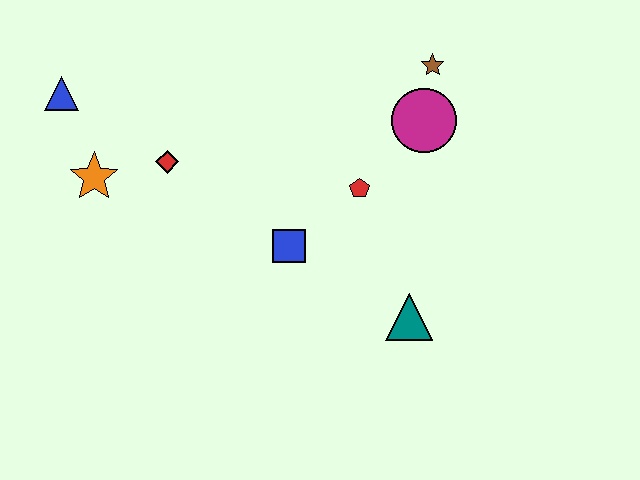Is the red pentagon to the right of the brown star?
No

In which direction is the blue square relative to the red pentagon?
The blue square is to the left of the red pentagon.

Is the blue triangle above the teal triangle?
Yes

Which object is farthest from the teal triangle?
The blue triangle is farthest from the teal triangle.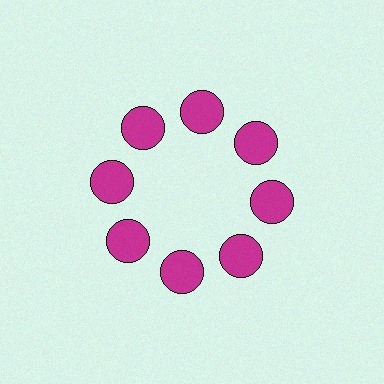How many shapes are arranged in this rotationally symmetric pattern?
There are 8 shapes, arranged in 8 groups of 1.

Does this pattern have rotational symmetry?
Yes, this pattern has 8-fold rotational symmetry. It looks the same after rotating 45 degrees around the center.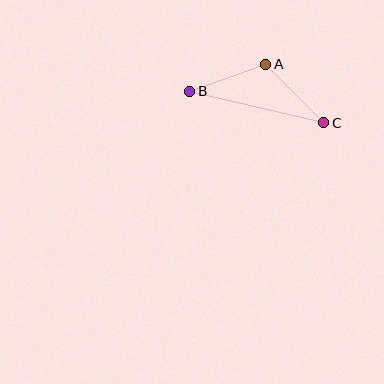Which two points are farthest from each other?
Points B and C are farthest from each other.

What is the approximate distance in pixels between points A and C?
The distance between A and C is approximately 82 pixels.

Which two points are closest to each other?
Points A and B are closest to each other.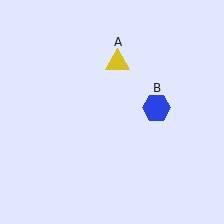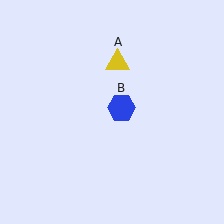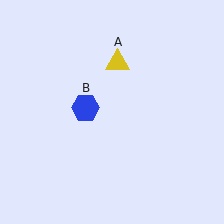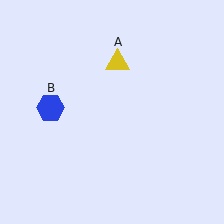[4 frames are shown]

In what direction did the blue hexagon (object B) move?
The blue hexagon (object B) moved left.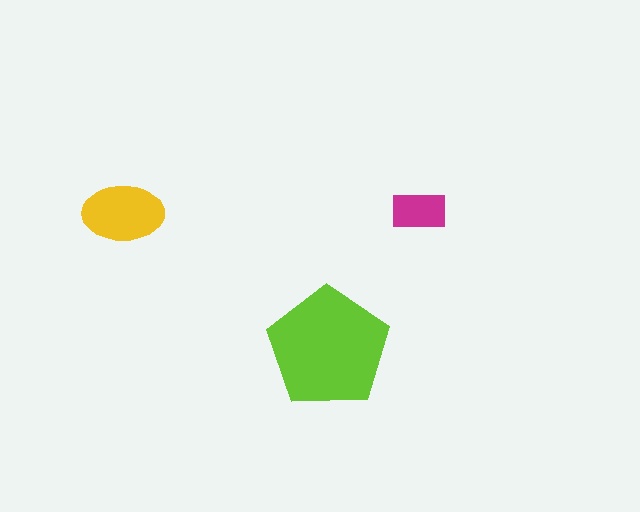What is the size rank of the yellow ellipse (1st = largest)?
2nd.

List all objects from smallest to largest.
The magenta rectangle, the yellow ellipse, the lime pentagon.